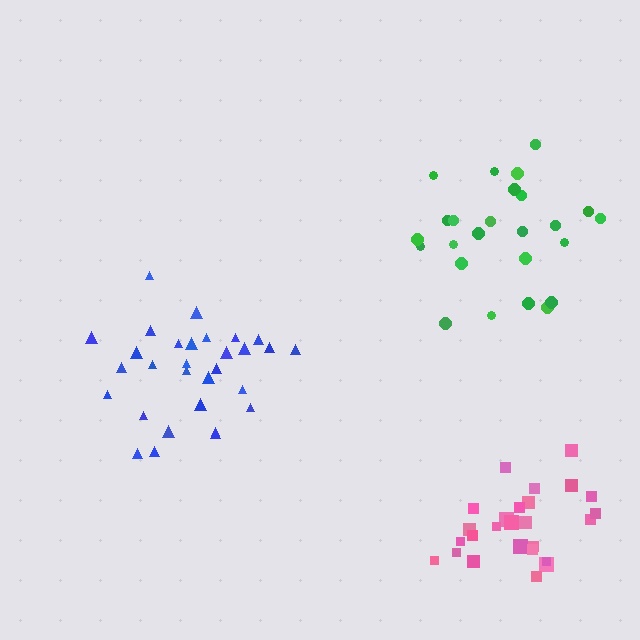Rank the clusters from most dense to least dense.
pink, blue, green.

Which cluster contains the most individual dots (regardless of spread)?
Blue (30).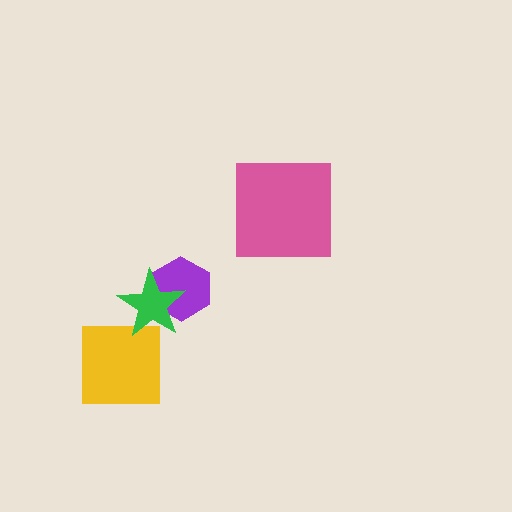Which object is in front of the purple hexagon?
The green star is in front of the purple hexagon.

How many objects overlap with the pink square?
0 objects overlap with the pink square.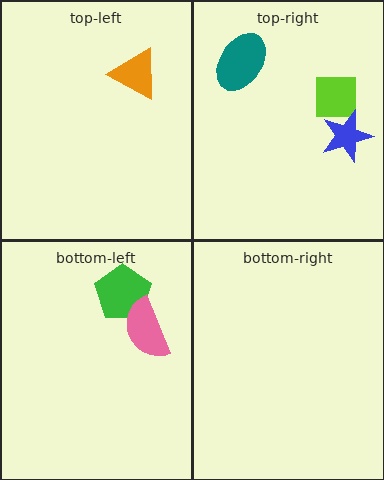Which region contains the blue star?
The top-right region.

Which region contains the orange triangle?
The top-left region.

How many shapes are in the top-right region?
3.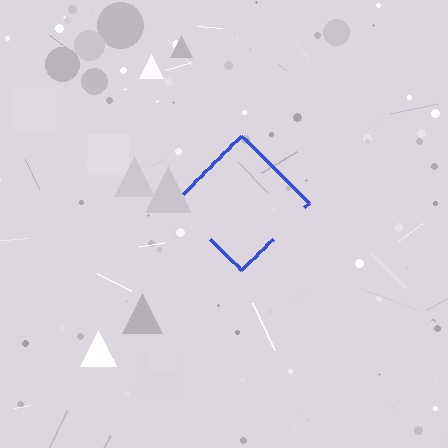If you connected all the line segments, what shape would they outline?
They would outline a diamond.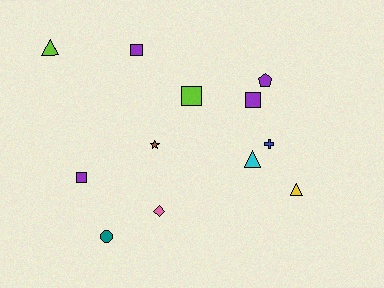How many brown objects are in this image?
There is 1 brown object.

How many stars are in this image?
There is 1 star.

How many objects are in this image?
There are 12 objects.